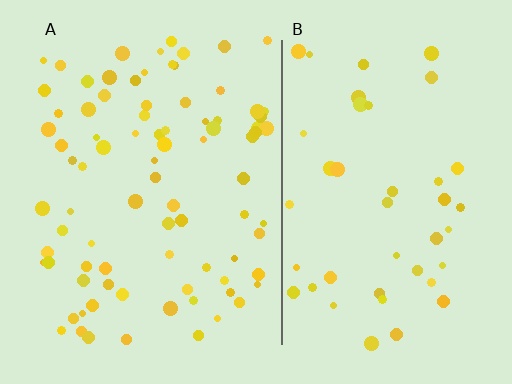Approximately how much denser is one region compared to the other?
Approximately 2.0× — region A over region B.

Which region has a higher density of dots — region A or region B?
A (the left).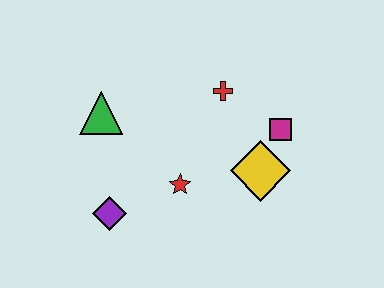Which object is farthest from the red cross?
The purple diamond is farthest from the red cross.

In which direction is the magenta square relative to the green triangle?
The magenta square is to the right of the green triangle.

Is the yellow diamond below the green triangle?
Yes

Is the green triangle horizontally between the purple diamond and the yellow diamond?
No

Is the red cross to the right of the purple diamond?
Yes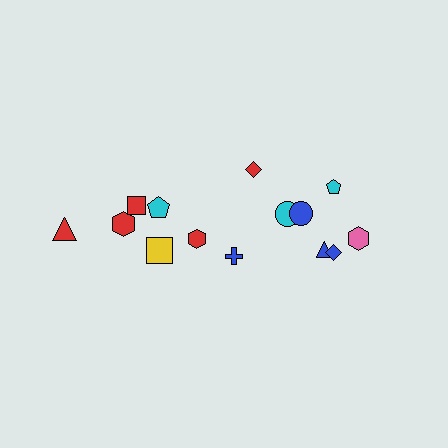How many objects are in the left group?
There are 6 objects.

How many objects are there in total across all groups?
There are 14 objects.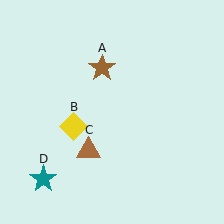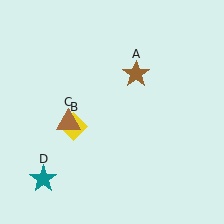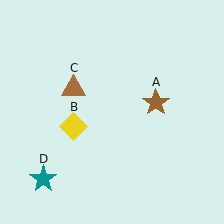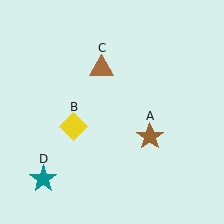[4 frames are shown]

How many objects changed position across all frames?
2 objects changed position: brown star (object A), brown triangle (object C).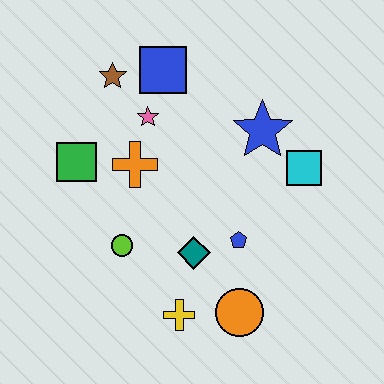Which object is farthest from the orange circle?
The brown star is farthest from the orange circle.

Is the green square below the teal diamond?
No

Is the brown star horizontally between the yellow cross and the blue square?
No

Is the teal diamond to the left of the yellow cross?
No